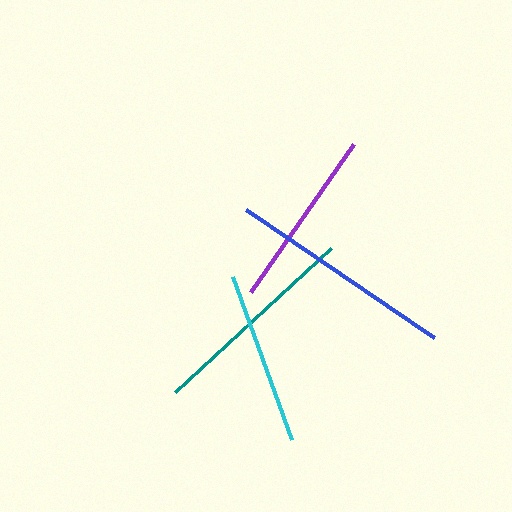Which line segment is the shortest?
The cyan line is the shortest at approximately 173 pixels.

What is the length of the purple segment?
The purple segment is approximately 180 pixels long.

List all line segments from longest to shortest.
From longest to shortest: blue, teal, purple, cyan.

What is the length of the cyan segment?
The cyan segment is approximately 173 pixels long.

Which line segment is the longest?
The blue line is the longest at approximately 228 pixels.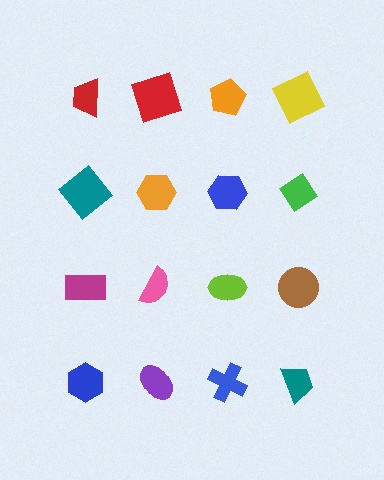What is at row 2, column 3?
A blue hexagon.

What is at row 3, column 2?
A pink semicircle.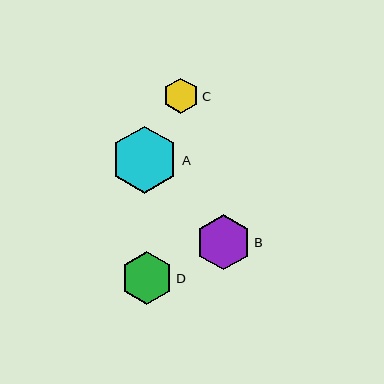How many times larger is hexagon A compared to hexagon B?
Hexagon A is approximately 1.2 times the size of hexagon B.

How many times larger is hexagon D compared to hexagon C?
Hexagon D is approximately 1.5 times the size of hexagon C.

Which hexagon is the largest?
Hexagon A is the largest with a size of approximately 68 pixels.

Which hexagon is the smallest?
Hexagon C is the smallest with a size of approximately 35 pixels.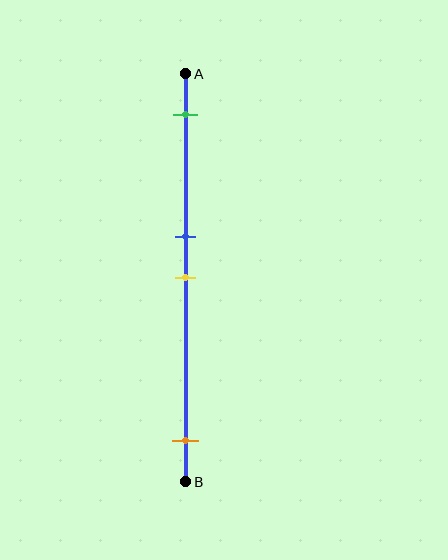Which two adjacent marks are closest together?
The blue and yellow marks are the closest adjacent pair.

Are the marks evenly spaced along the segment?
No, the marks are not evenly spaced.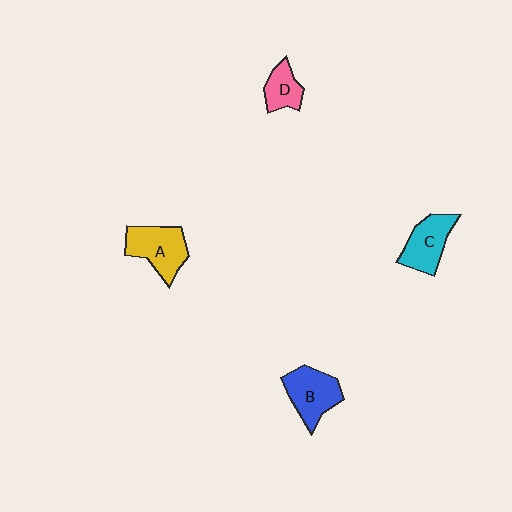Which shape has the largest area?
Shape A (yellow).